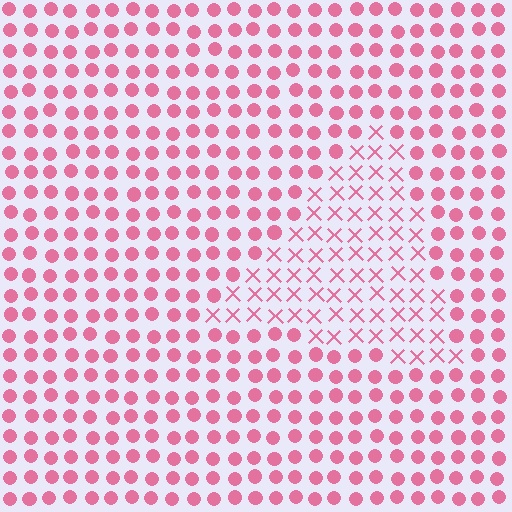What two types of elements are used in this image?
The image uses X marks inside the triangle region and circles outside it.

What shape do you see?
I see a triangle.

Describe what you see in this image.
The image is filled with small pink elements arranged in a uniform grid. A triangle-shaped region contains X marks, while the surrounding area contains circles. The boundary is defined purely by the change in element shape.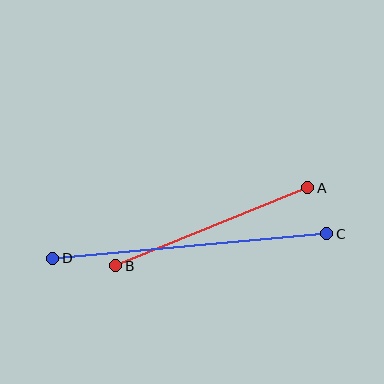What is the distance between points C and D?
The distance is approximately 275 pixels.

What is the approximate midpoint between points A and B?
The midpoint is at approximately (212, 227) pixels.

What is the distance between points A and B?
The distance is approximately 207 pixels.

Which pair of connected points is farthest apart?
Points C and D are farthest apart.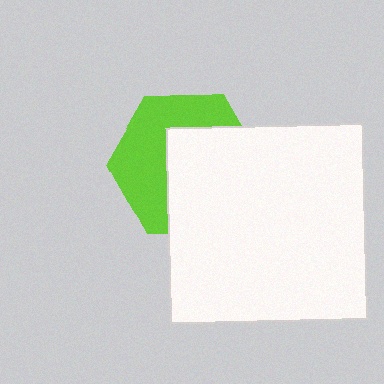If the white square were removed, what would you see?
You would see the complete lime hexagon.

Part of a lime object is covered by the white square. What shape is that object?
It is a hexagon.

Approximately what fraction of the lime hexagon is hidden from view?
Roughly 52% of the lime hexagon is hidden behind the white square.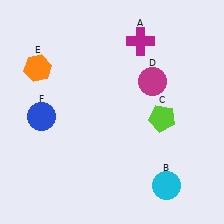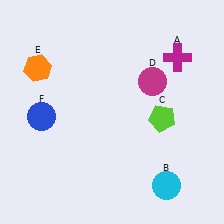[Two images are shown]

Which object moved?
The magenta cross (A) moved right.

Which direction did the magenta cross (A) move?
The magenta cross (A) moved right.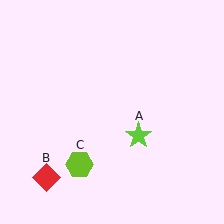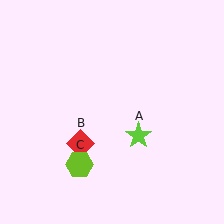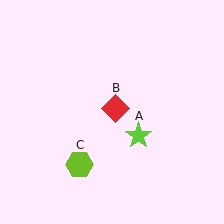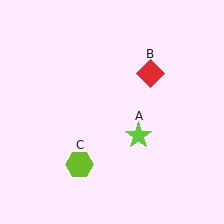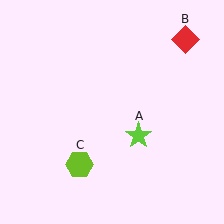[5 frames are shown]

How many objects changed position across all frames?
1 object changed position: red diamond (object B).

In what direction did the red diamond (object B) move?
The red diamond (object B) moved up and to the right.